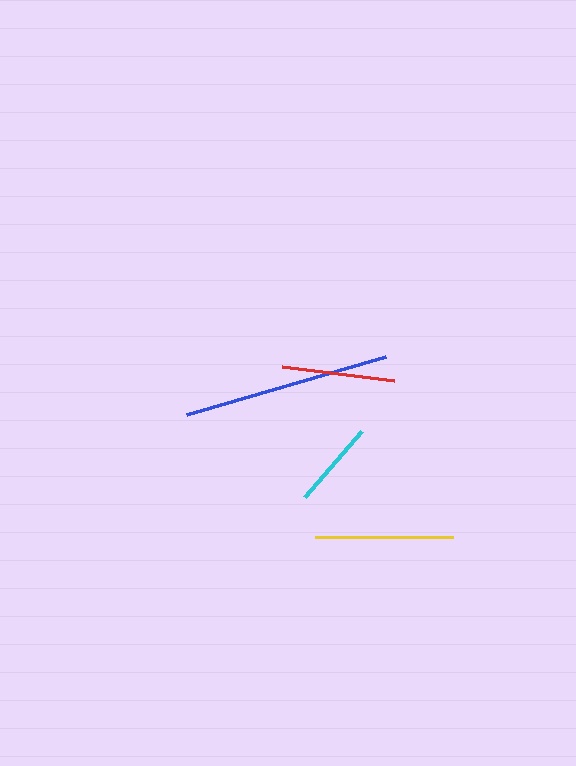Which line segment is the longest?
The blue line is the longest at approximately 207 pixels.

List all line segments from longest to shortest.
From longest to shortest: blue, yellow, red, cyan.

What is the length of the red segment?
The red segment is approximately 113 pixels long.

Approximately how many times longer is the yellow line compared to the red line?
The yellow line is approximately 1.2 times the length of the red line.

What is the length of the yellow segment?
The yellow segment is approximately 139 pixels long.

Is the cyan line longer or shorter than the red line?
The red line is longer than the cyan line.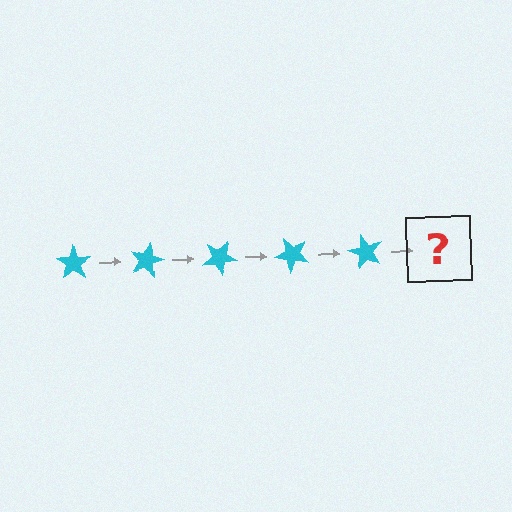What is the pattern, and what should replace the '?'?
The pattern is that the star rotates 15 degrees each step. The '?' should be a cyan star rotated 75 degrees.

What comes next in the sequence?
The next element should be a cyan star rotated 75 degrees.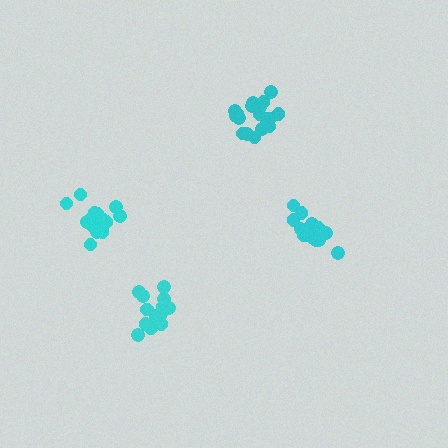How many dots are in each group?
Group 1: 14 dots, Group 2: 15 dots, Group 3: 17 dots, Group 4: 19 dots (65 total).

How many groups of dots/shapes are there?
There are 4 groups.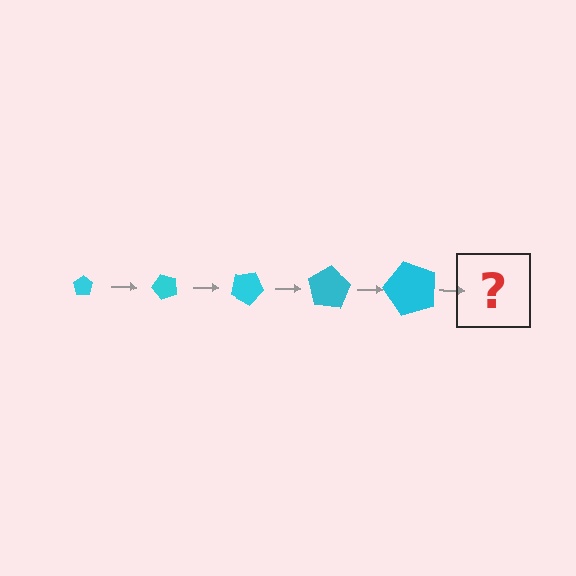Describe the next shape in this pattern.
It should be a pentagon, larger than the previous one and rotated 250 degrees from the start.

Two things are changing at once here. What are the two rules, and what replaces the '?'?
The two rules are that the pentagon grows larger each step and it rotates 50 degrees each step. The '?' should be a pentagon, larger than the previous one and rotated 250 degrees from the start.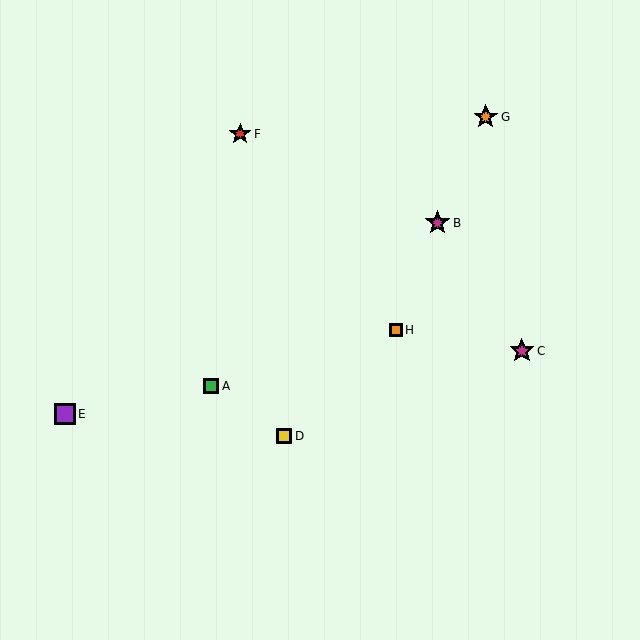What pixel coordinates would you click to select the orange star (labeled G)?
Click at (486, 117) to select the orange star G.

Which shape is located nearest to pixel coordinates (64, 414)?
The purple square (labeled E) at (65, 414) is nearest to that location.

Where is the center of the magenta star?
The center of the magenta star is at (522, 351).